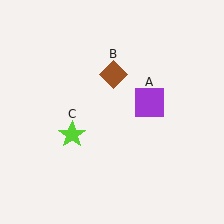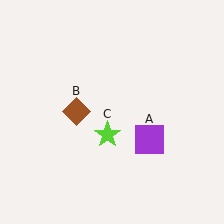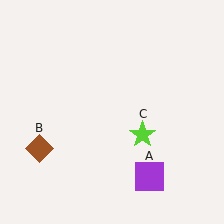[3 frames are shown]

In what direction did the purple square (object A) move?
The purple square (object A) moved down.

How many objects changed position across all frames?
3 objects changed position: purple square (object A), brown diamond (object B), lime star (object C).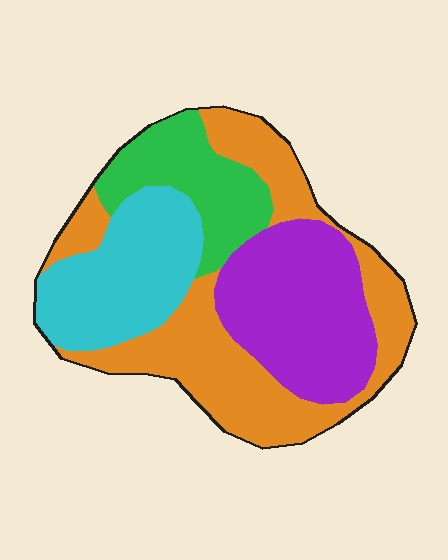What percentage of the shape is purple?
Purple covers 26% of the shape.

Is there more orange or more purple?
Orange.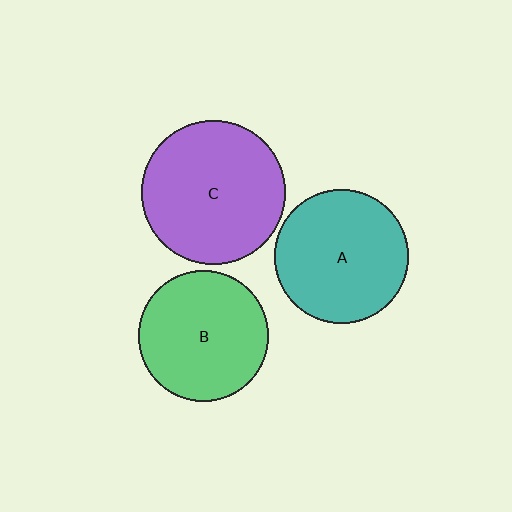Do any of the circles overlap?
No, none of the circles overlap.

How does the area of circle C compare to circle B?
Approximately 1.2 times.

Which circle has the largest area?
Circle C (purple).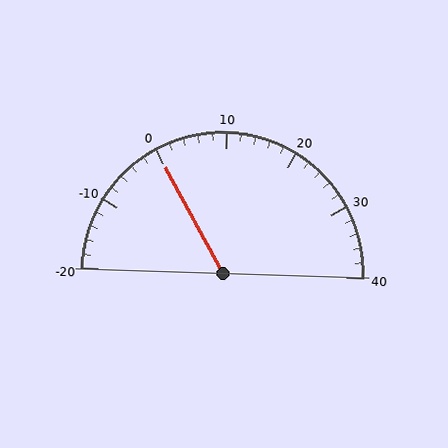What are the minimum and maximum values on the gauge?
The gauge ranges from -20 to 40.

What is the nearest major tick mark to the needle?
The nearest major tick mark is 0.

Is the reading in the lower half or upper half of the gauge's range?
The reading is in the lower half of the range (-20 to 40).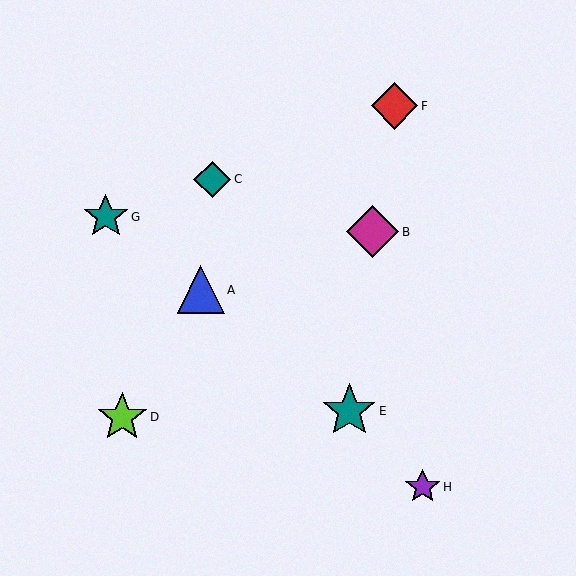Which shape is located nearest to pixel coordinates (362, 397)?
The teal star (labeled E) at (349, 411) is nearest to that location.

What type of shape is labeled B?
Shape B is a magenta diamond.